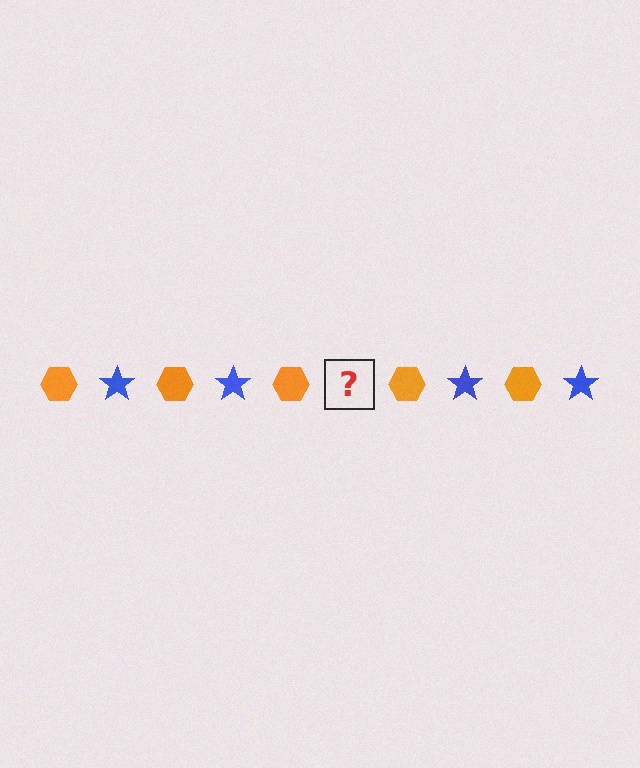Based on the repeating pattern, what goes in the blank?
The blank should be a blue star.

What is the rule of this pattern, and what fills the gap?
The rule is that the pattern alternates between orange hexagon and blue star. The gap should be filled with a blue star.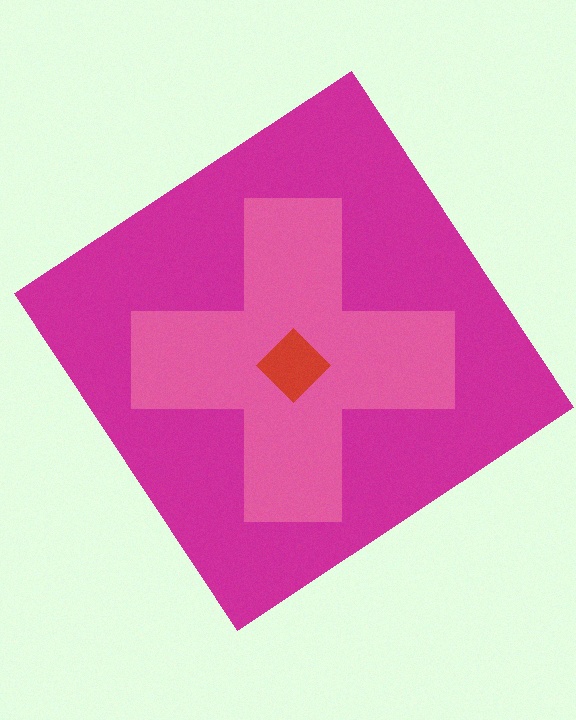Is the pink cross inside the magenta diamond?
Yes.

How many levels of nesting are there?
3.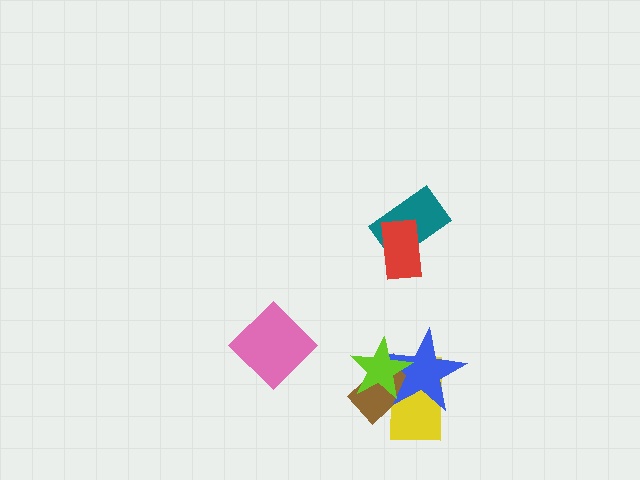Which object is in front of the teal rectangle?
The red rectangle is in front of the teal rectangle.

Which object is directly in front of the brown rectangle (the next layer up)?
The blue star is directly in front of the brown rectangle.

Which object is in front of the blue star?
The lime star is in front of the blue star.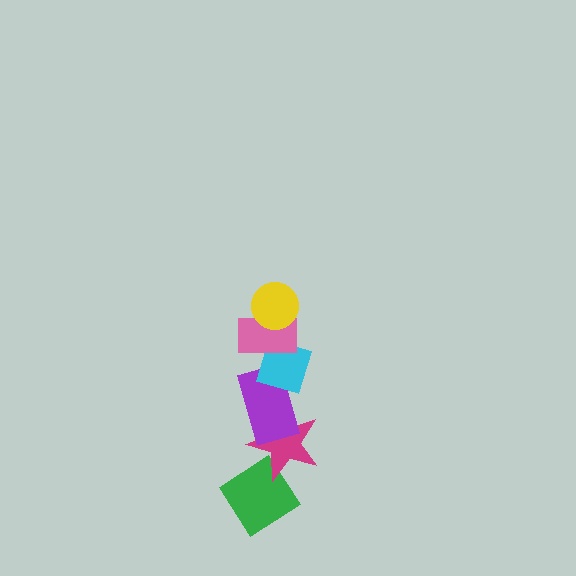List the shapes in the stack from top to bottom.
From top to bottom: the yellow circle, the pink rectangle, the cyan diamond, the purple rectangle, the magenta star, the green diamond.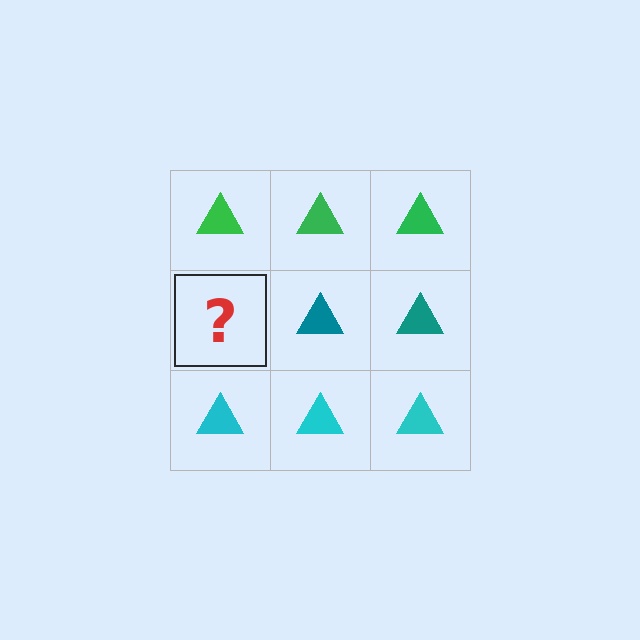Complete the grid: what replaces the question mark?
The question mark should be replaced with a teal triangle.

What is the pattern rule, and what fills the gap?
The rule is that each row has a consistent color. The gap should be filled with a teal triangle.